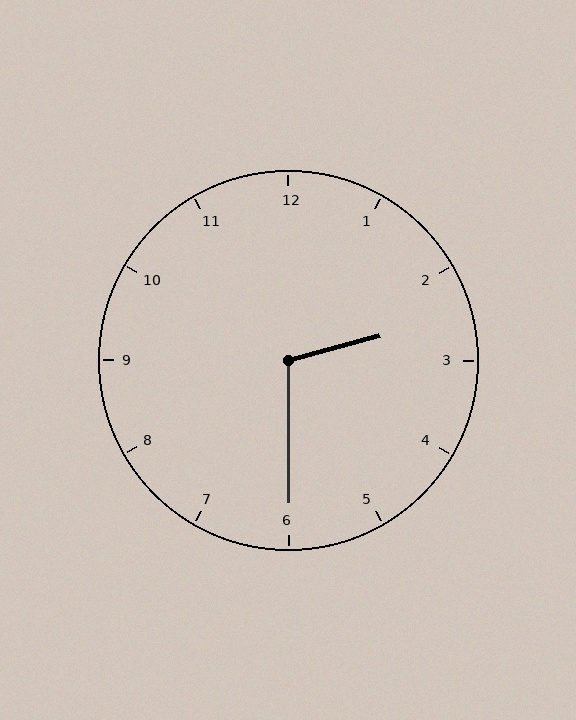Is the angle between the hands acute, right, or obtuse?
It is obtuse.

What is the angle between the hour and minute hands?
Approximately 105 degrees.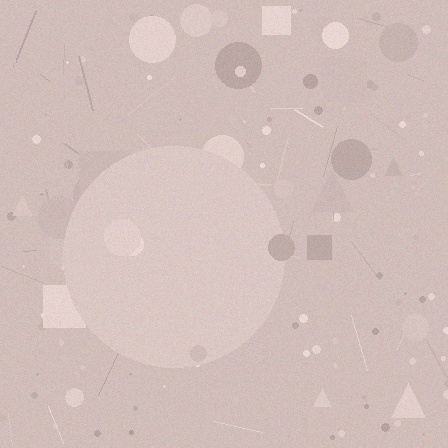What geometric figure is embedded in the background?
A circle is embedded in the background.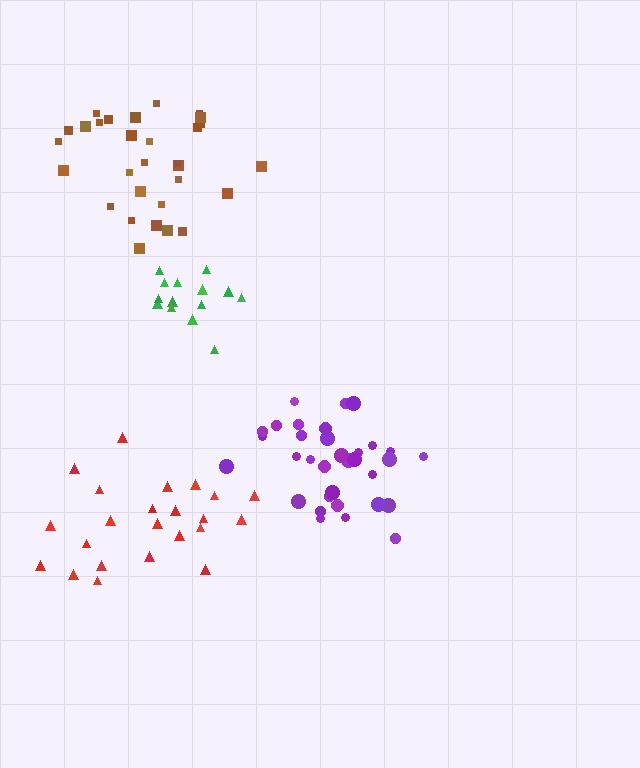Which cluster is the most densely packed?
Green.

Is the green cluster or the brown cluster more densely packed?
Green.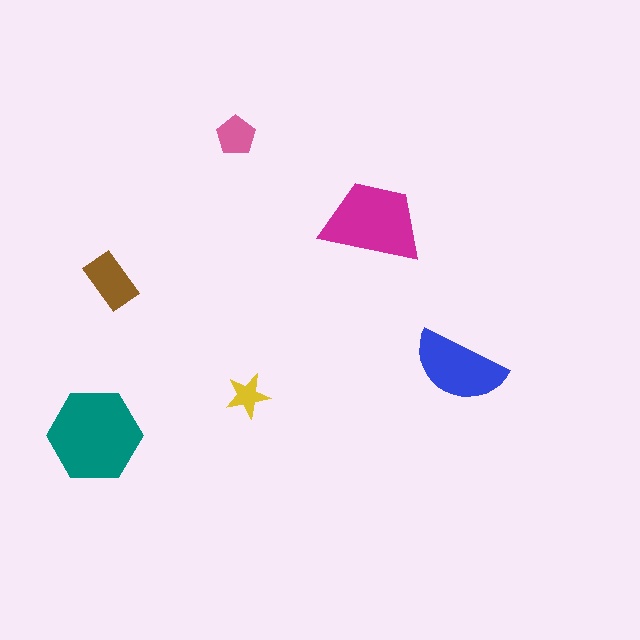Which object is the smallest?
The yellow star.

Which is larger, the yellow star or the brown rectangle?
The brown rectangle.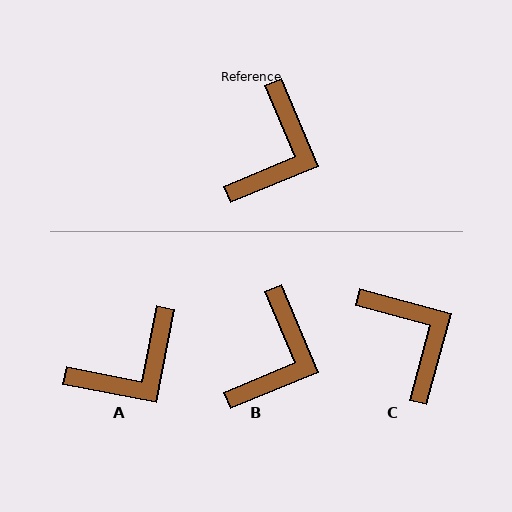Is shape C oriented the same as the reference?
No, it is off by about 52 degrees.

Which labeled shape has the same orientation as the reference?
B.